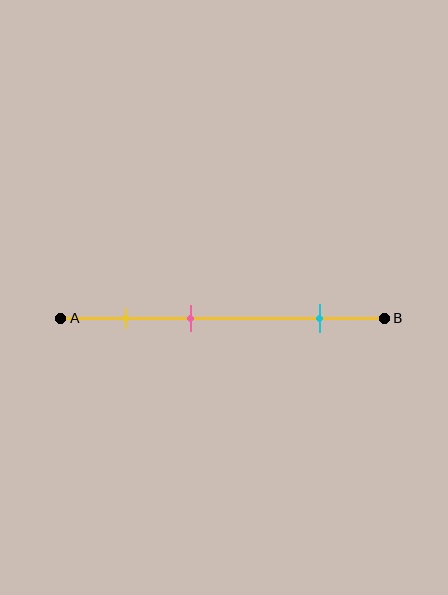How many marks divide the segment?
There are 3 marks dividing the segment.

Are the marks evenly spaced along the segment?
No, the marks are not evenly spaced.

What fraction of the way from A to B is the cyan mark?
The cyan mark is approximately 80% (0.8) of the way from A to B.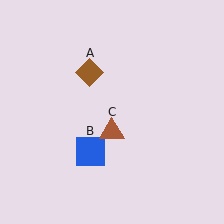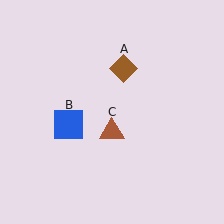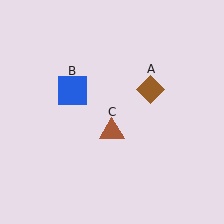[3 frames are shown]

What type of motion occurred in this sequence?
The brown diamond (object A), blue square (object B) rotated clockwise around the center of the scene.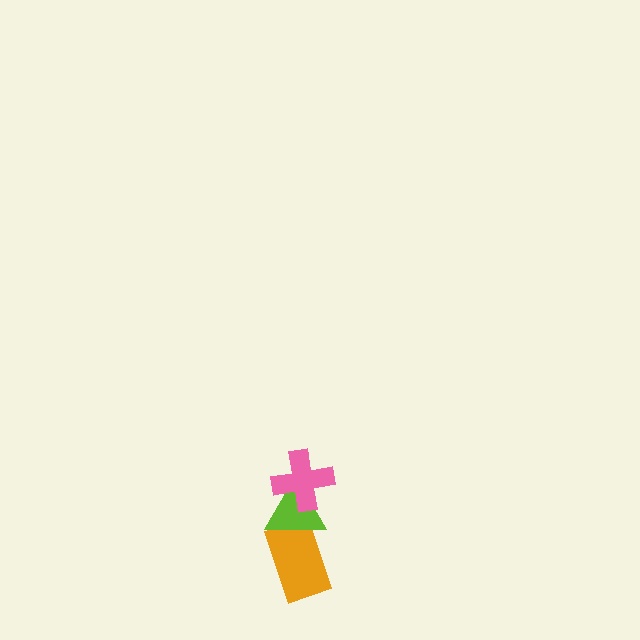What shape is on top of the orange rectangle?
The lime triangle is on top of the orange rectangle.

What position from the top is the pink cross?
The pink cross is 1st from the top.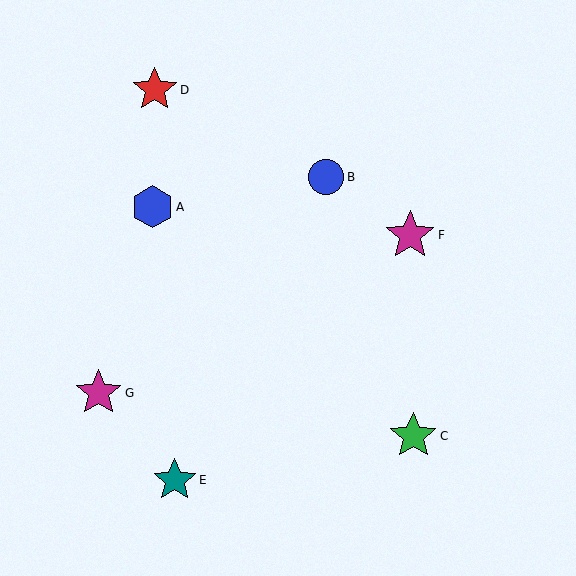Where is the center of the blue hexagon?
The center of the blue hexagon is at (152, 207).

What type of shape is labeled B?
Shape B is a blue circle.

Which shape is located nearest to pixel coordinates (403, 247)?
The magenta star (labeled F) at (410, 235) is nearest to that location.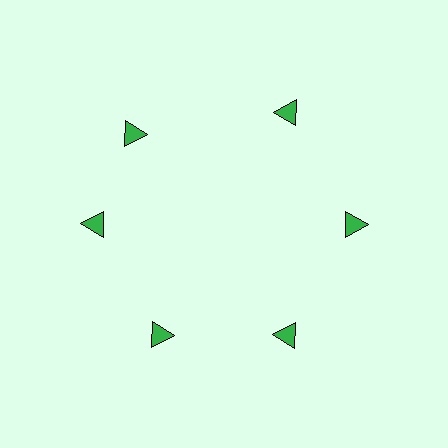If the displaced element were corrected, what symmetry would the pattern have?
It would have 6-fold rotational symmetry — the pattern would map onto itself every 60 degrees.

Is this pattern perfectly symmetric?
No. The 6 green triangles are arranged in a ring, but one element near the 11 o'clock position is rotated out of alignment along the ring, breaking the 6-fold rotational symmetry.